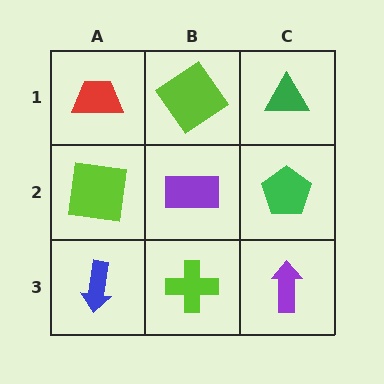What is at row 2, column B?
A purple rectangle.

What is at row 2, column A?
A lime square.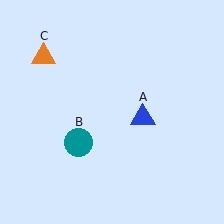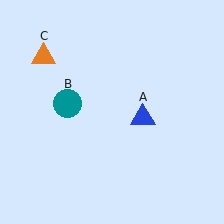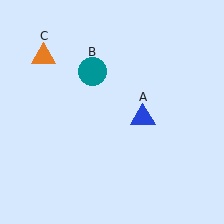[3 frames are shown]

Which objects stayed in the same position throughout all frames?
Blue triangle (object A) and orange triangle (object C) remained stationary.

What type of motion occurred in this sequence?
The teal circle (object B) rotated clockwise around the center of the scene.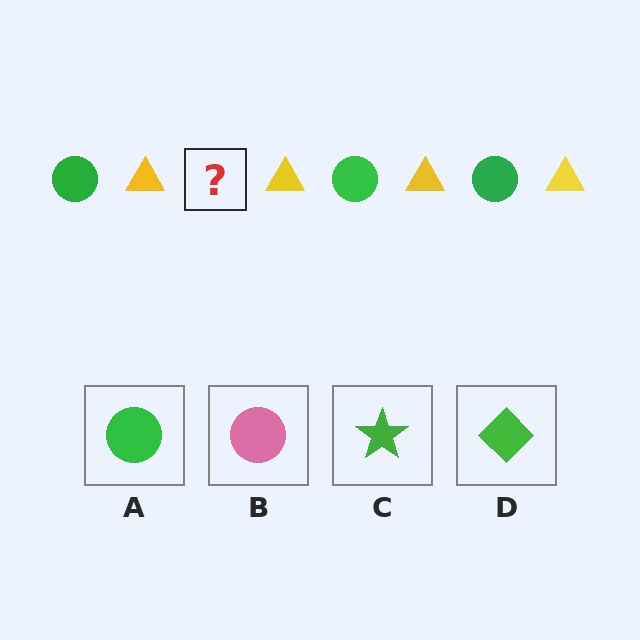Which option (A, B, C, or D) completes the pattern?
A.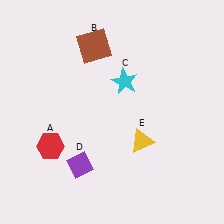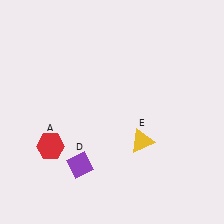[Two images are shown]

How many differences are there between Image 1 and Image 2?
There are 2 differences between the two images.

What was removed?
The cyan star (C), the brown square (B) were removed in Image 2.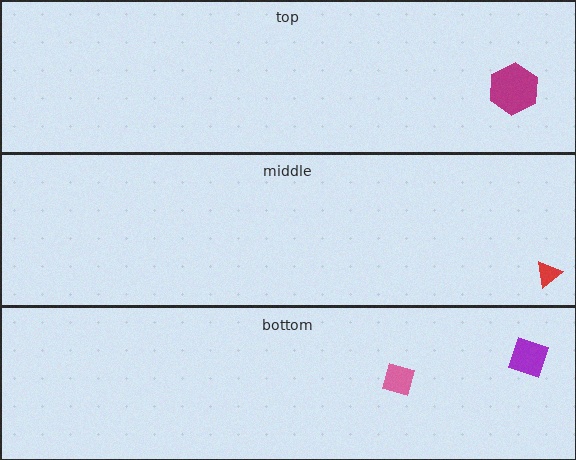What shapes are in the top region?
The magenta hexagon.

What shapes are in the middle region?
The red triangle.